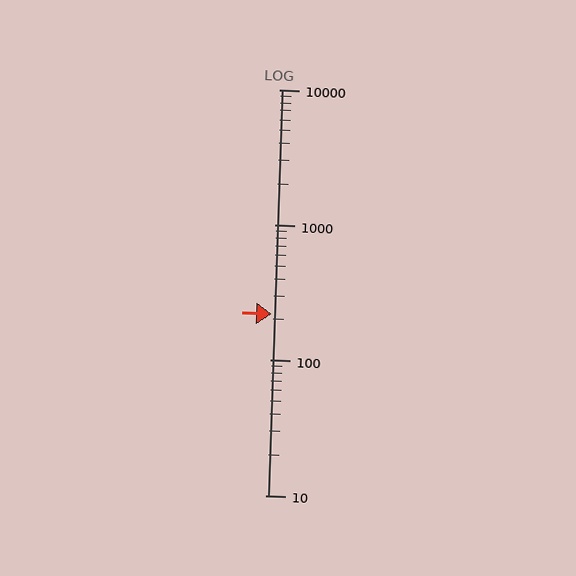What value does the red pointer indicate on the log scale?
The pointer indicates approximately 220.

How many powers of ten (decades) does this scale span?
The scale spans 3 decades, from 10 to 10000.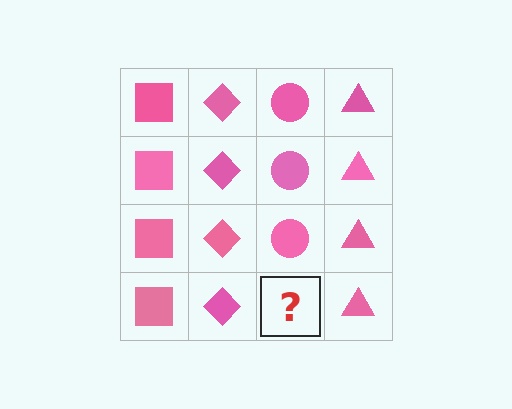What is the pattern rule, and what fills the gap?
The rule is that each column has a consistent shape. The gap should be filled with a pink circle.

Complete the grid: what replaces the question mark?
The question mark should be replaced with a pink circle.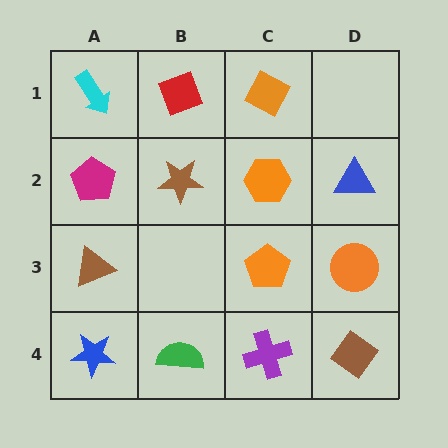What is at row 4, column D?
A brown diamond.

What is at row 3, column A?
A brown triangle.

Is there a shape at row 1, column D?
No, that cell is empty.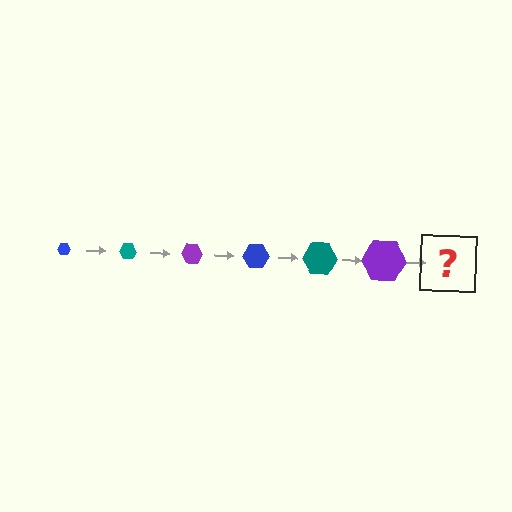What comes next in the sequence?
The next element should be a blue hexagon, larger than the previous one.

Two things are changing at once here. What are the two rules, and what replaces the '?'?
The two rules are that the hexagon grows larger each step and the color cycles through blue, teal, and purple. The '?' should be a blue hexagon, larger than the previous one.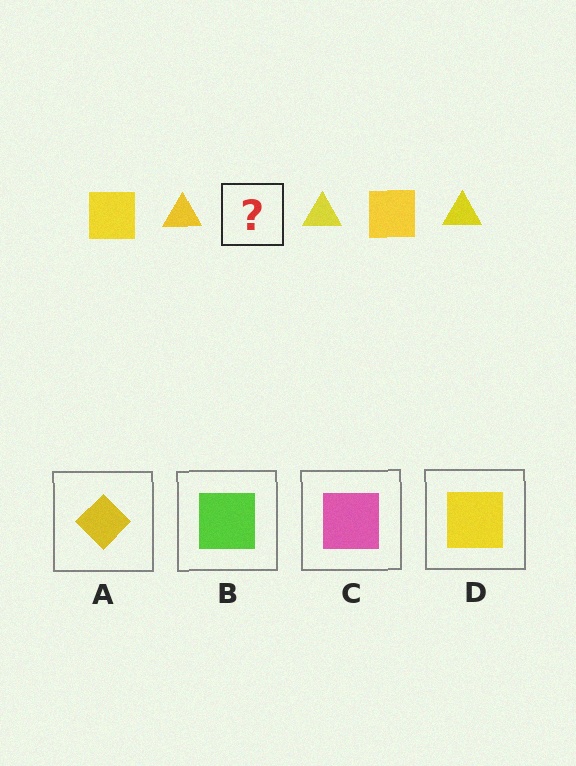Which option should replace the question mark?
Option D.